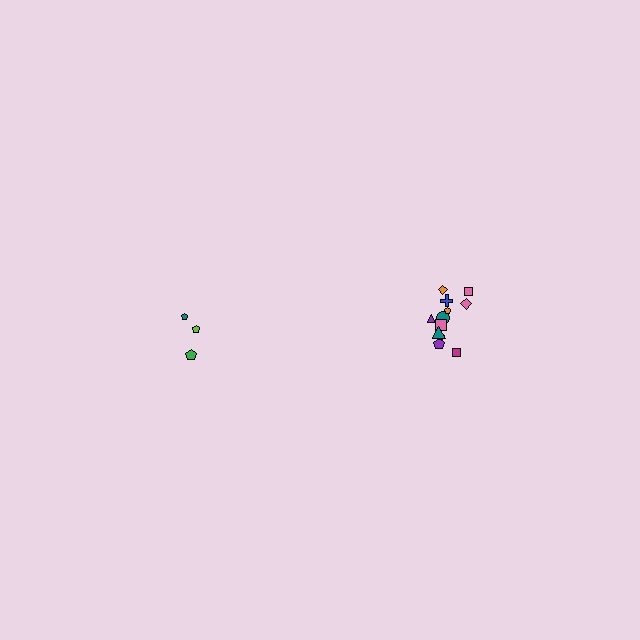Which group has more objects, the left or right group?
The right group.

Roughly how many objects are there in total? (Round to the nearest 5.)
Roughly 15 objects in total.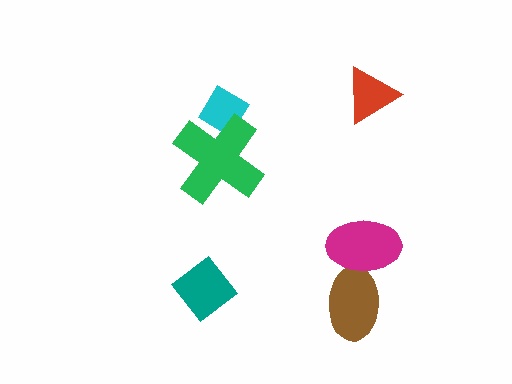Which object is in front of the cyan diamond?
The green cross is in front of the cyan diamond.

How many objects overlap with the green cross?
1 object overlaps with the green cross.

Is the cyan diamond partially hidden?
Yes, it is partially covered by another shape.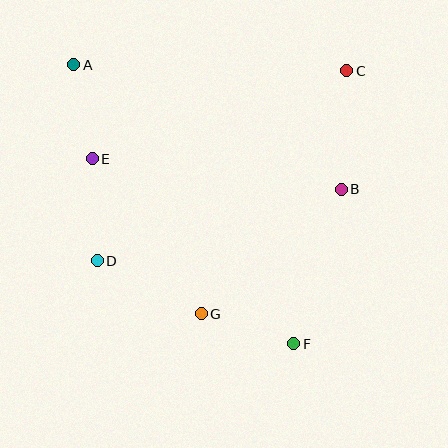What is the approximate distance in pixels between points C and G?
The distance between C and G is approximately 283 pixels.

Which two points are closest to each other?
Points A and E are closest to each other.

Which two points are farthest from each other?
Points A and F are farthest from each other.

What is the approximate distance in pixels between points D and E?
The distance between D and E is approximately 102 pixels.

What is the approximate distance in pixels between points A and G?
The distance between A and G is approximately 280 pixels.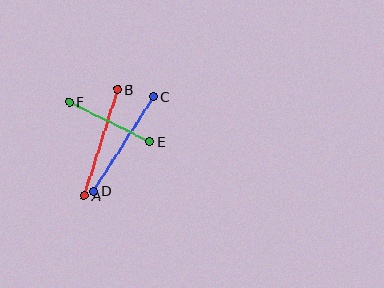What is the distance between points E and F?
The distance is approximately 90 pixels.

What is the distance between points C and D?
The distance is approximately 111 pixels.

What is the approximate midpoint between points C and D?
The midpoint is at approximately (124, 144) pixels.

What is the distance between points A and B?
The distance is approximately 111 pixels.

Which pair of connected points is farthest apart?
Points C and D are farthest apart.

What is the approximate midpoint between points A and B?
The midpoint is at approximately (101, 142) pixels.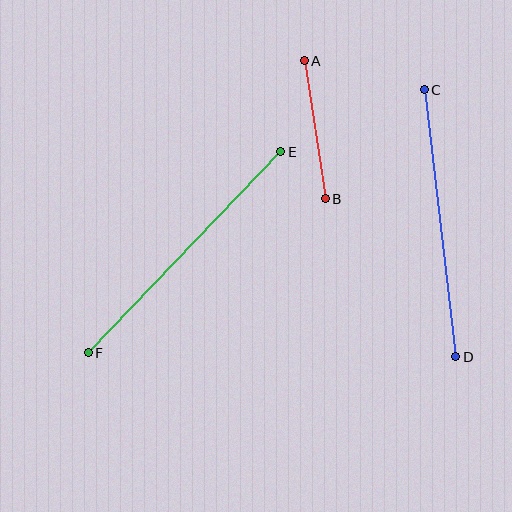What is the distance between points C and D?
The distance is approximately 269 pixels.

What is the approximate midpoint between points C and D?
The midpoint is at approximately (440, 223) pixels.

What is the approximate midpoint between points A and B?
The midpoint is at approximately (315, 130) pixels.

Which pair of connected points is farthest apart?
Points E and F are farthest apart.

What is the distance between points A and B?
The distance is approximately 140 pixels.